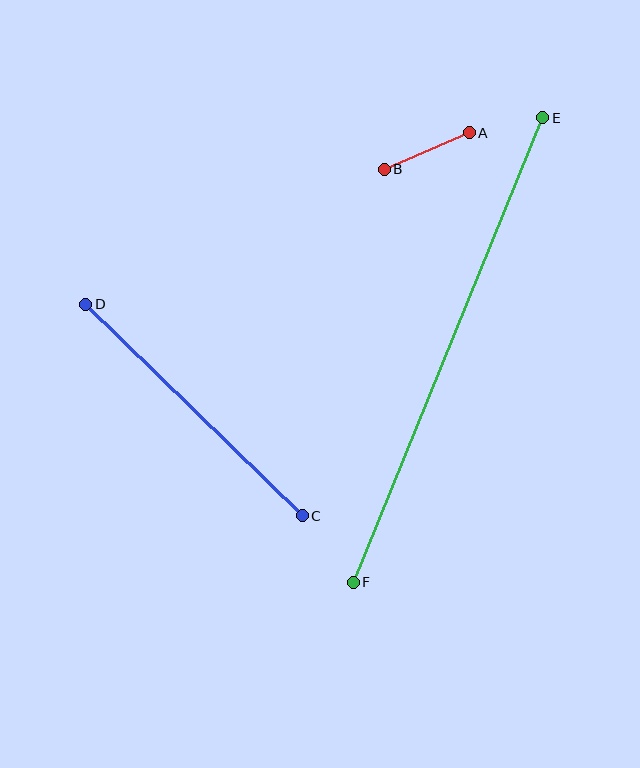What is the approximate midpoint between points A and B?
The midpoint is at approximately (427, 151) pixels.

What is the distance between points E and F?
The distance is approximately 502 pixels.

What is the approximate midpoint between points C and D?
The midpoint is at approximately (194, 410) pixels.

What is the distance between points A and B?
The distance is approximately 92 pixels.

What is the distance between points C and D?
The distance is approximately 303 pixels.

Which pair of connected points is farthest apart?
Points E and F are farthest apart.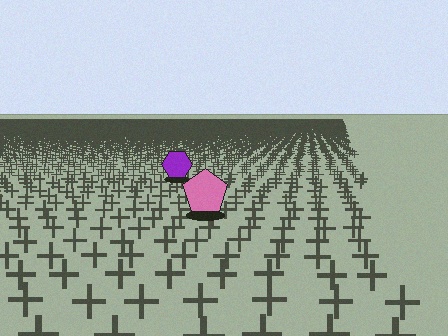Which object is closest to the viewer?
The pink pentagon is closest. The texture marks near it are larger and more spread out.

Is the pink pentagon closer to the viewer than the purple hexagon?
Yes. The pink pentagon is closer — you can tell from the texture gradient: the ground texture is coarser near it.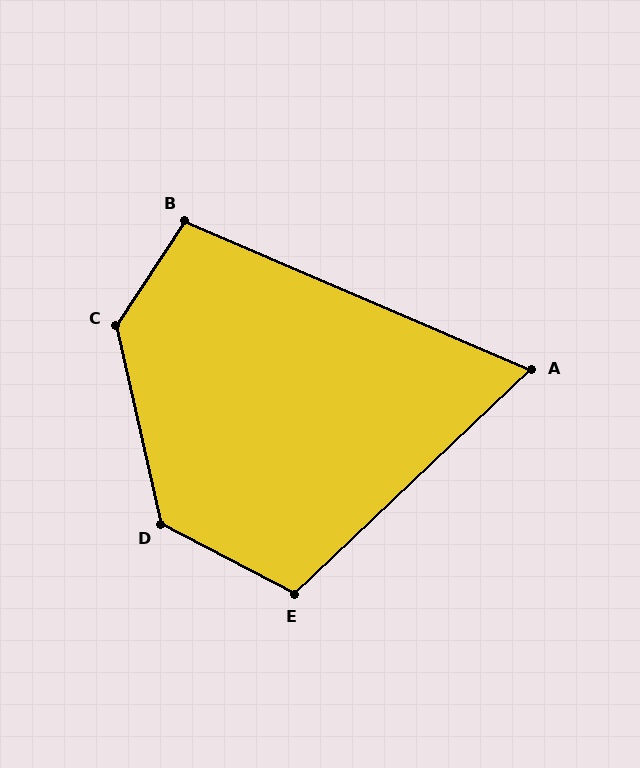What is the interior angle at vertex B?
Approximately 100 degrees (obtuse).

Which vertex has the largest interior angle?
C, at approximately 134 degrees.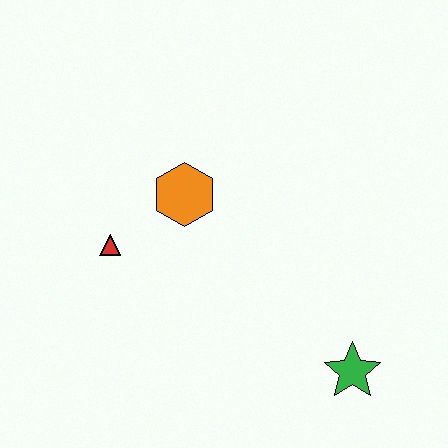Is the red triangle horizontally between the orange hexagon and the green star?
No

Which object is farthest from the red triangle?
The green star is farthest from the red triangle.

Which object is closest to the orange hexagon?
The red triangle is closest to the orange hexagon.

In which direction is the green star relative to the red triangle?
The green star is to the right of the red triangle.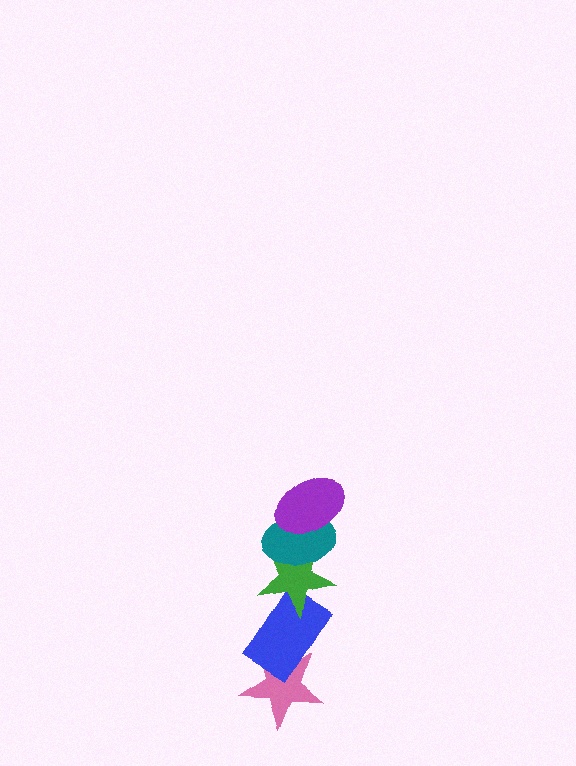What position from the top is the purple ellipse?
The purple ellipse is 1st from the top.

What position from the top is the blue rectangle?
The blue rectangle is 4th from the top.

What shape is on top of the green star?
The teal ellipse is on top of the green star.